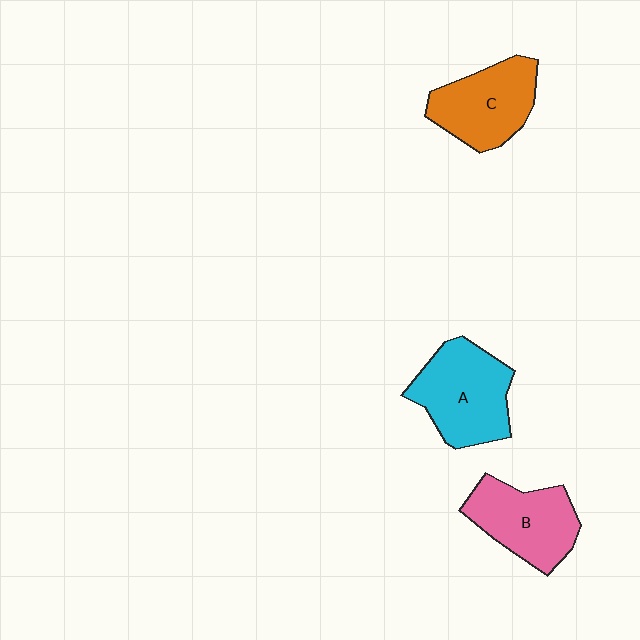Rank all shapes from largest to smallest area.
From largest to smallest: A (cyan), B (pink), C (orange).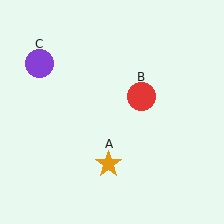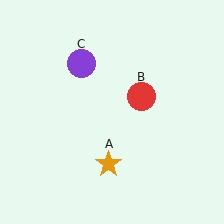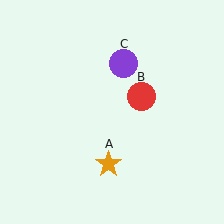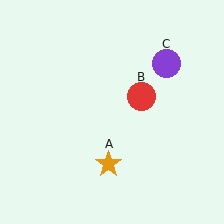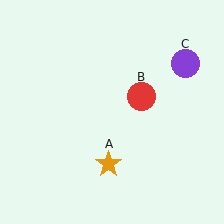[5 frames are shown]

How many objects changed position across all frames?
1 object changed position: purple circle (object C).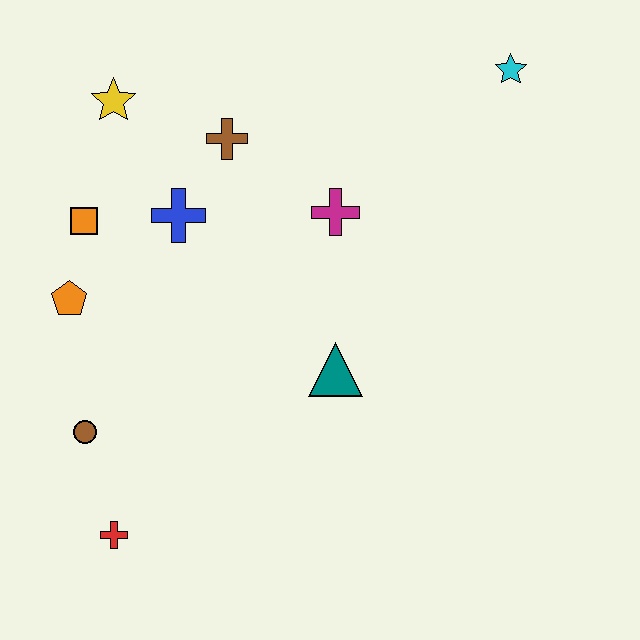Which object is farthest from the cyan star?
The red cross is farthest from the cyan star.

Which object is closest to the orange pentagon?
The orange square is closest to the orange pentagon.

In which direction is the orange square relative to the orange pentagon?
The orange square is above the orange pentagon.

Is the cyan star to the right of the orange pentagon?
Yes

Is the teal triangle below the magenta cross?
Yes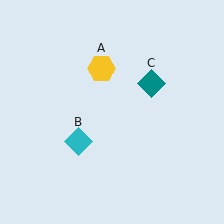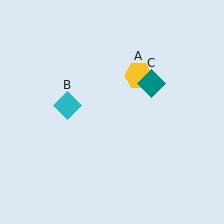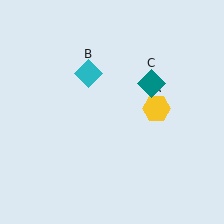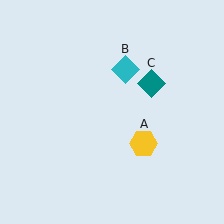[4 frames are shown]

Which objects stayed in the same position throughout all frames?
Teal diamond (object C) remained stationary.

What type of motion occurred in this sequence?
The yellow hexagon (object A), cyan diamond (object B) rotated clockwise around the center of the scene.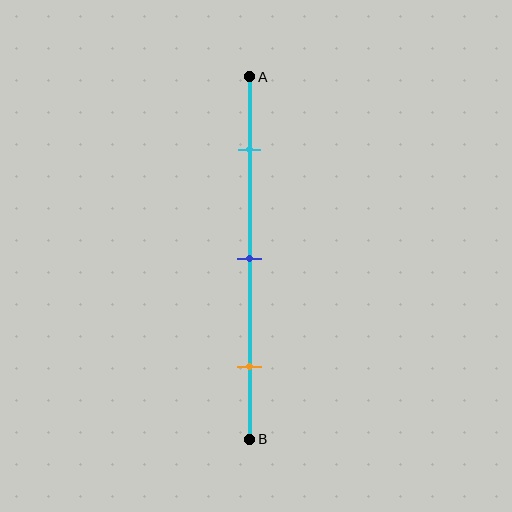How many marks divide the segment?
There are 3 marks dividing the segment.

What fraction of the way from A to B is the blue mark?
The blue mark is approximately 50% (0.5) of the way from A to B.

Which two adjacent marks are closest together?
The cyan and blue marks are the closest adjacent pair.